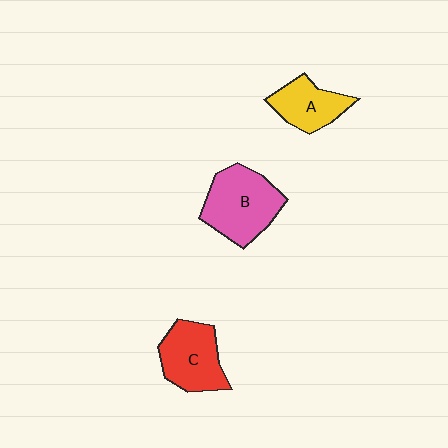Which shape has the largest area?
Shape B (pink).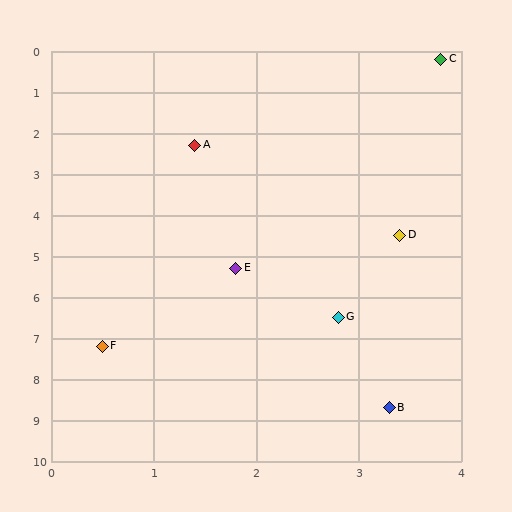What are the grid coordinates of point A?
Point A is at approximately (1.4, 2.3).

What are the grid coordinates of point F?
Point F is at approximately (0.5, 7.2).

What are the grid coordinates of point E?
Point E is at approximately (1.8, 5.3).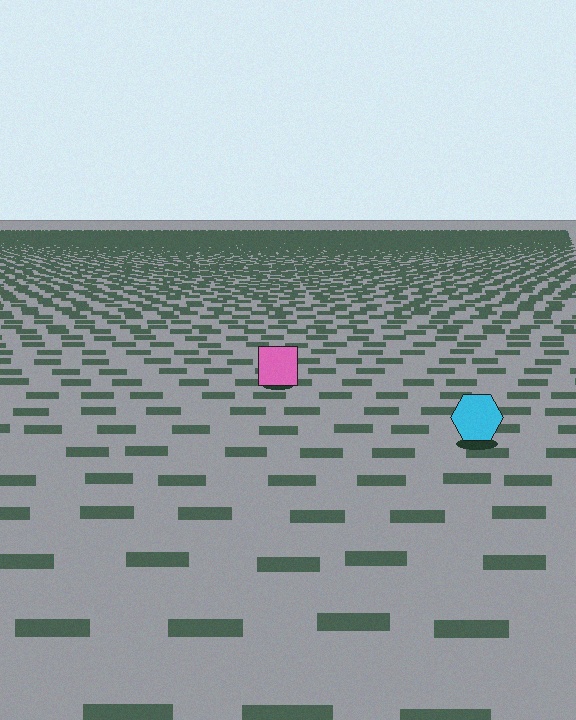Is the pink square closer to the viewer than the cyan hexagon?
No. The cyan hexagon is closer — you can tell from the texture gradient: the ground texture is coarser near it.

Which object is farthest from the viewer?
The pink square is farthest from the viewer. It appears smaller and the ground texture around it is denser.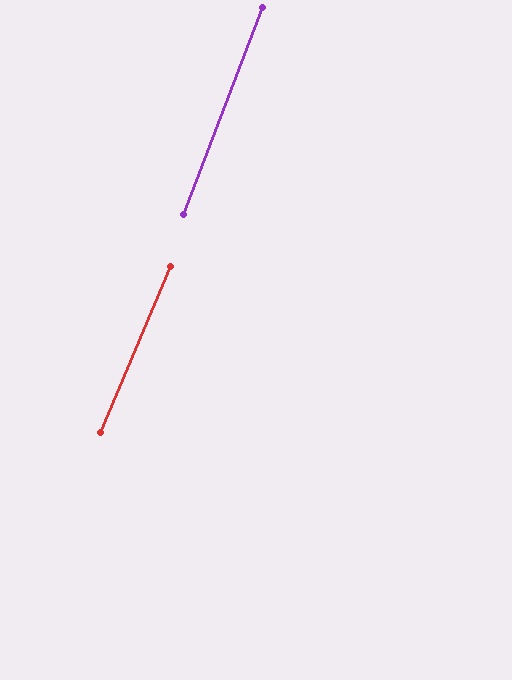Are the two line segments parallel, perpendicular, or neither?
Parallel — their directions differ by only 1.8°.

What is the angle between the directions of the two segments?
Approximately 2 degrees.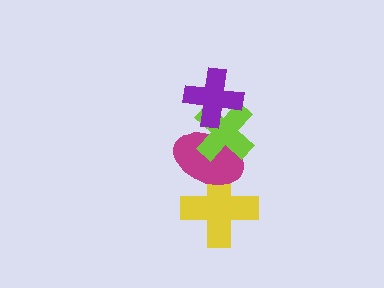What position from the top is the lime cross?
The lime cross is 2nd from the top.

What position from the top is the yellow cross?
The yellow cross is 4th from the top.